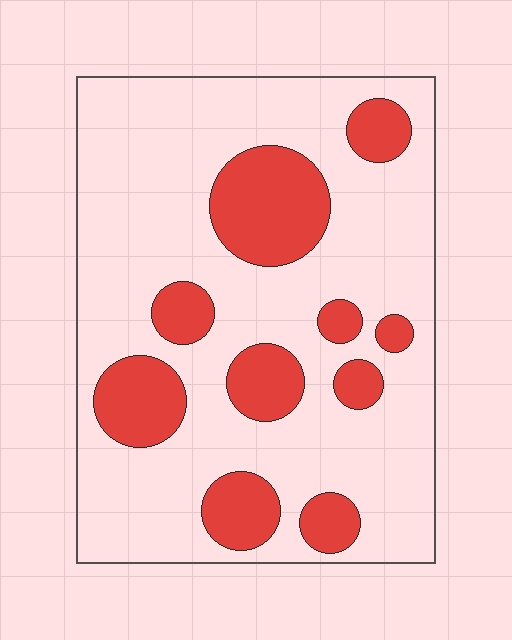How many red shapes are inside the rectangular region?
10.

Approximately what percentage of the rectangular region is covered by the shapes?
Approximately 25%.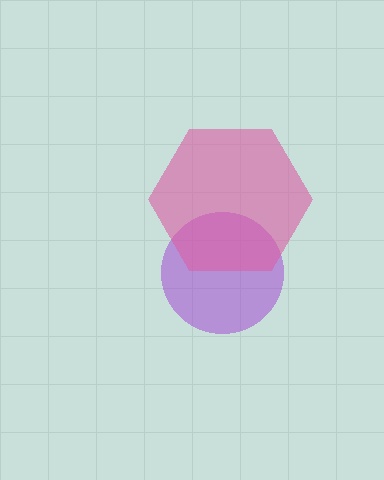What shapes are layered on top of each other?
The layered shapes are: a purple circle, a pink hexagon.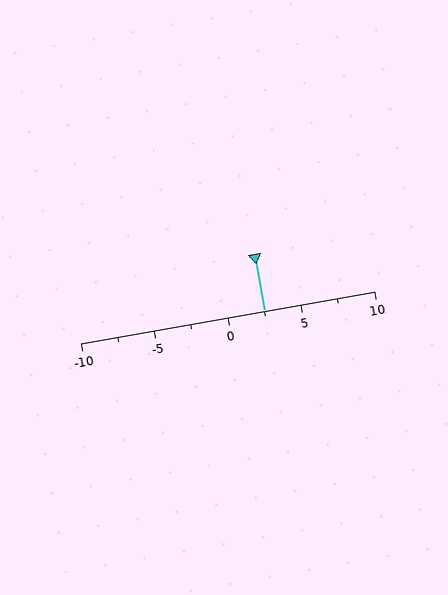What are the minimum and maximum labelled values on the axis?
The axis runs from -10 to 10.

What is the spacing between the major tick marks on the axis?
The major ticks are spaced 5 apart.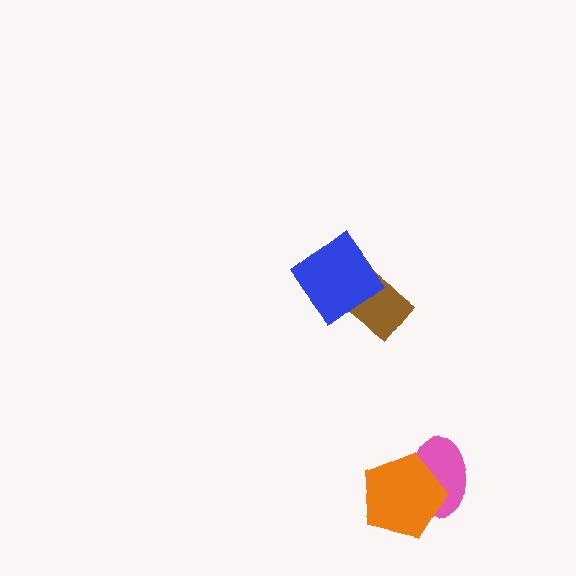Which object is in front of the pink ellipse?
The orange pentagon is in front of the pink ellipse.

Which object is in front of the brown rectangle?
The blue diamond is in front of the brown rectangle.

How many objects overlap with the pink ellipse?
1 object overlaps with the pink ellipse.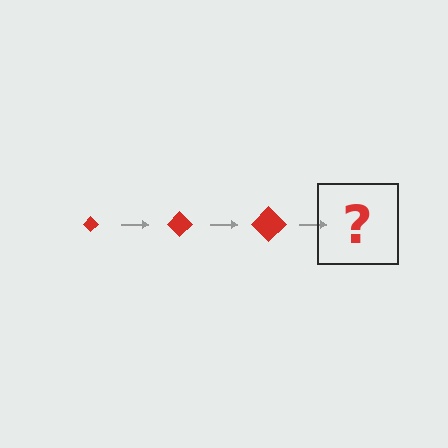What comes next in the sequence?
The next element should be a red diamond, larger than the previous one.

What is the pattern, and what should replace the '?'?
The pattern is that the diamond gets progressively larger each step. The '?' should be a red diamond, larger than the previous one.